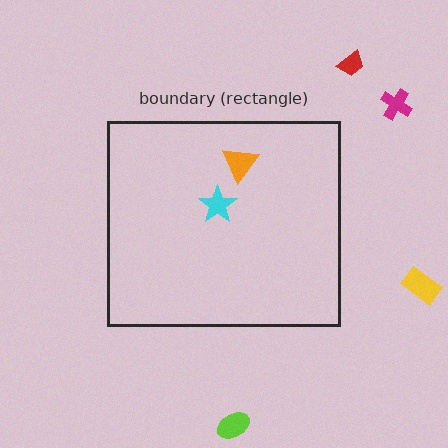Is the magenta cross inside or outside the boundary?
Outside.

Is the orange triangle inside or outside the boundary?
Inside.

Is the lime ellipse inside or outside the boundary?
Outside.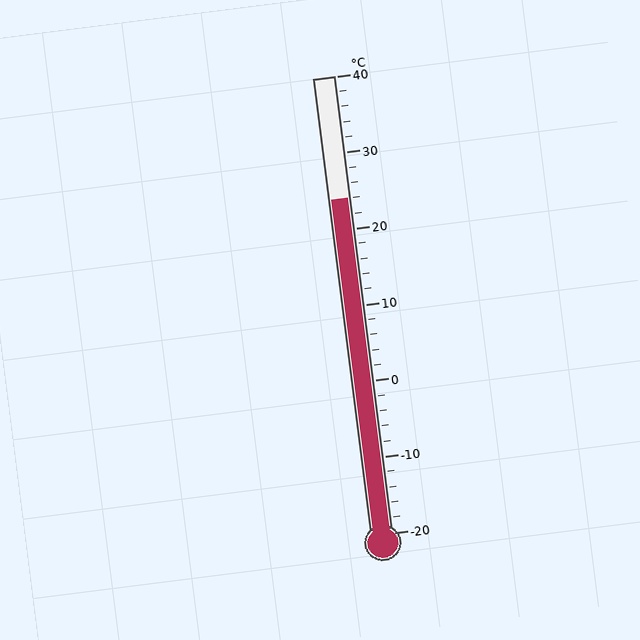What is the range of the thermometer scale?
The thermometer scale ranges from -20°C to 40°C.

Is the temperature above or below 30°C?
The temperature is below 30°C.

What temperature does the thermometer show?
The thermometer shows approximately 24°C.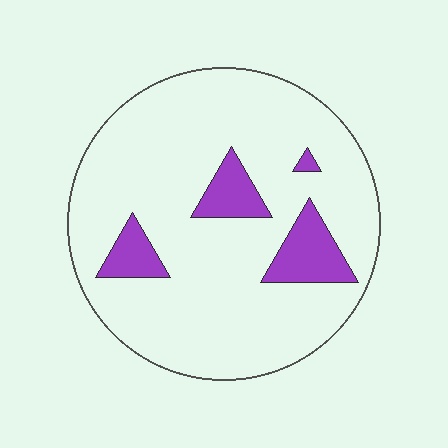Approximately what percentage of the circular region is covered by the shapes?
Approximately 15%.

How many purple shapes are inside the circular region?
4.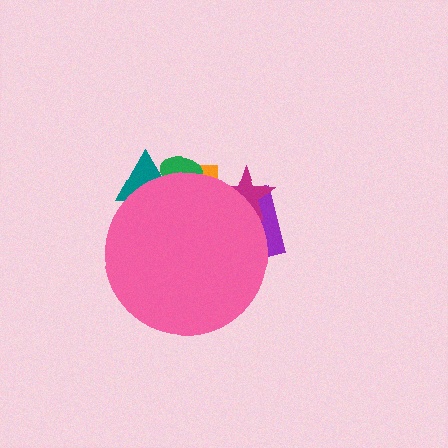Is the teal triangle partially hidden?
Yes, the teal triangle is partially hidden behind the pink circle.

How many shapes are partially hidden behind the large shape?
5 shapes are partially hidden.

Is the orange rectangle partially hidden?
Yes, the orange rectangle is partially hidden behind the pink circle.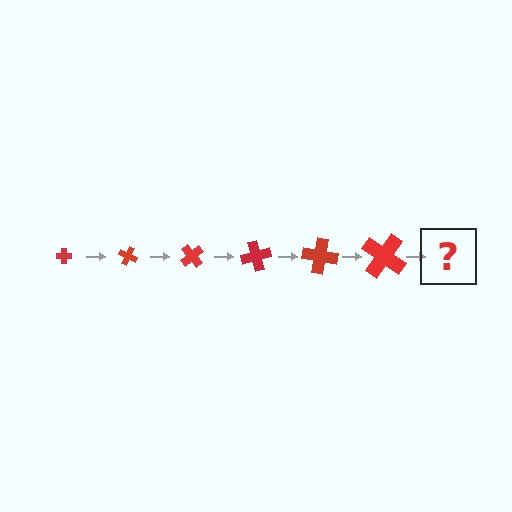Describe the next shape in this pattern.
It should be a cross, larger than the previous one and rotated 150 degrees from the start.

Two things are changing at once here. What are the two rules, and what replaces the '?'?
The two rules are that the cross grows larger each step and it rotates 25 degrees each step. The '?' should be a cross, larger than the previous one and rotated 150 degrees from the start.